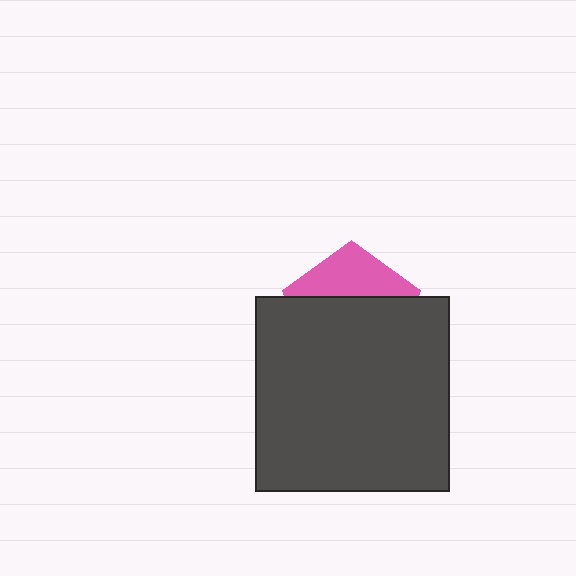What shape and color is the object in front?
The object in front is a dark gray square.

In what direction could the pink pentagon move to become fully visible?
The pink pentagon could move up. That would shift it out from behind the dark gray square entirely.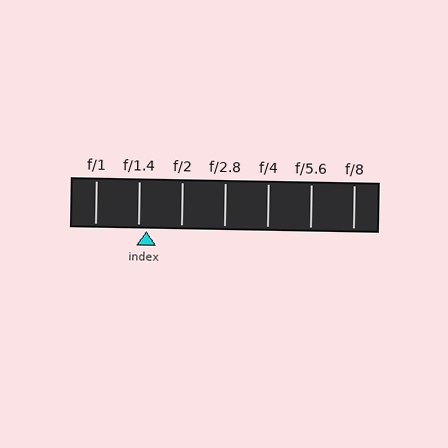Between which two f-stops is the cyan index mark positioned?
The index mark is between f/1.4 and f/2.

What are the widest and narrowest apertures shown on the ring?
The widest aperture shown is f/1 and the narrowest is f/8.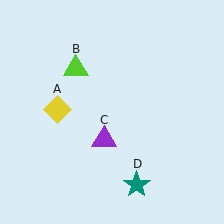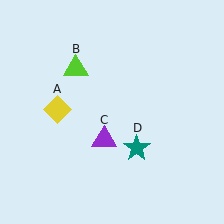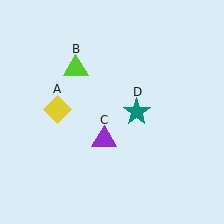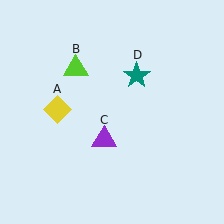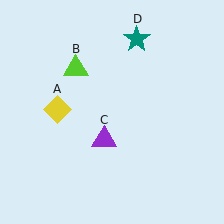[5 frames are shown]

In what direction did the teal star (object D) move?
The teal star (object D) moved up.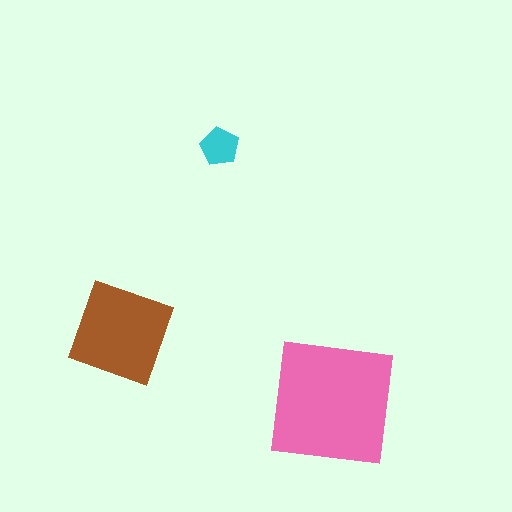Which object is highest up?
The cyan pentagon is topmost.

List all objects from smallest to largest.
The cyan pentagon, the brown diamond, the pink square.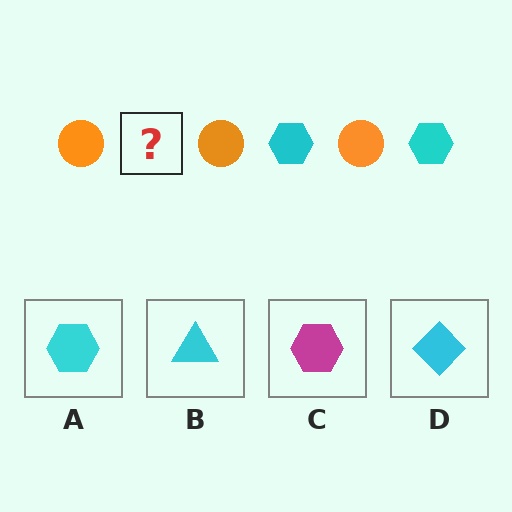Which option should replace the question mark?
Option A.